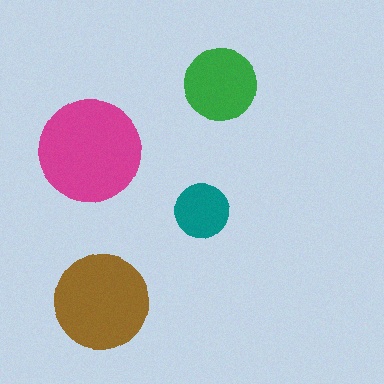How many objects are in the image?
There are 4 objects in the image.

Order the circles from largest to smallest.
the magenta one, the brown one, the green one, the teal one.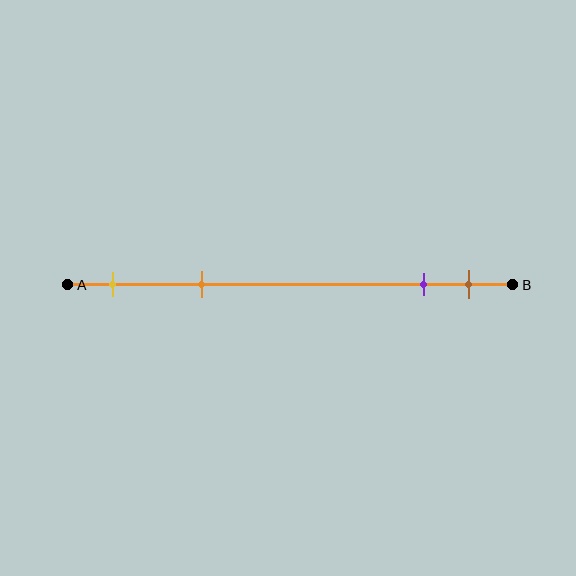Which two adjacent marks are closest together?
The purple and brown marks are the closest adjacent pair.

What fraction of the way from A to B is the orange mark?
The orange mark is approximately 30% (0.3) of the way from A to B.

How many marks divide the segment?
There are 4 marks dividing the segment.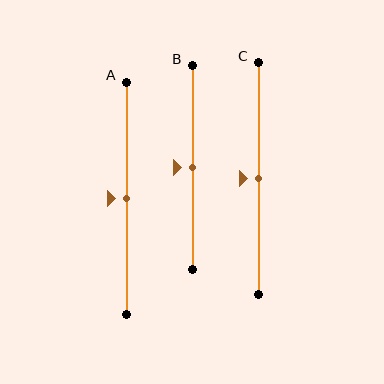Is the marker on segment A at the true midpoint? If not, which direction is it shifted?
Yes, the marker on segment A is at the true midpoint.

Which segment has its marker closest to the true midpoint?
Segment A has its marker closest to the true midpoint.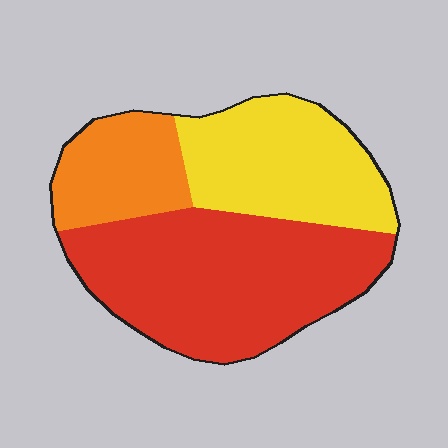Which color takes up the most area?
Red, at roughly 50%.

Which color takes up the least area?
Orange, at roughly 20%.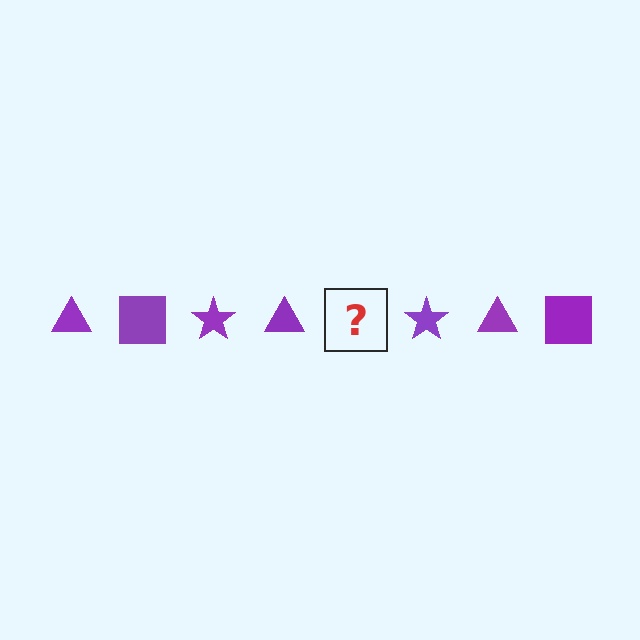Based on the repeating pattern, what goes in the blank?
The blank should be a purple square.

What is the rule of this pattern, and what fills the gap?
The rule is that the pattern cycles through triangle, square, star shapes in purple. The gap should be filled with a purple square.